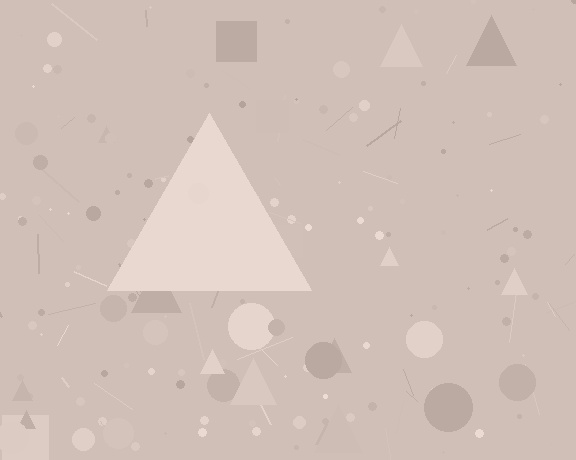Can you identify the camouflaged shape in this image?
The camouflaged shape is a triangle.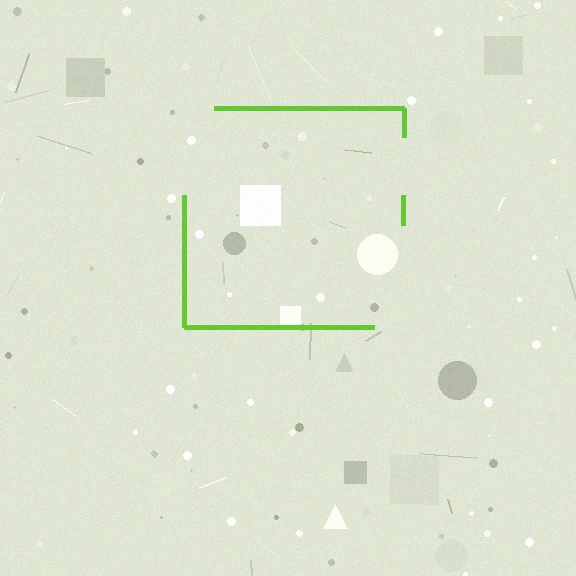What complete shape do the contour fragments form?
The contour fragments form a square.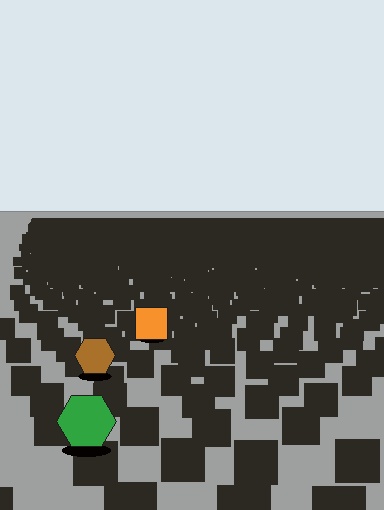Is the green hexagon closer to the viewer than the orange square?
Yes. The green hexagon is closer — you can tell from the texture gradient: the ground texture is coarser near it.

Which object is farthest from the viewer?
The orange square is farthest from the viewer. It appears smaller and the ground texture around it is denser.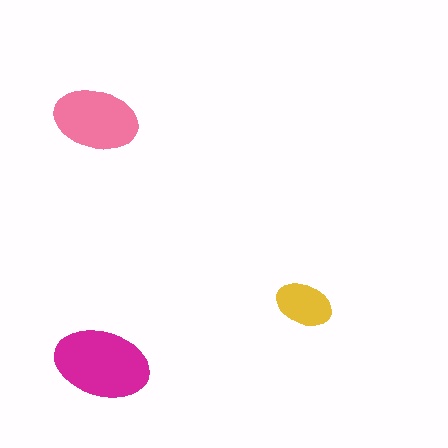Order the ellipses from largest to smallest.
the magenta one, the pink one, the yellow one.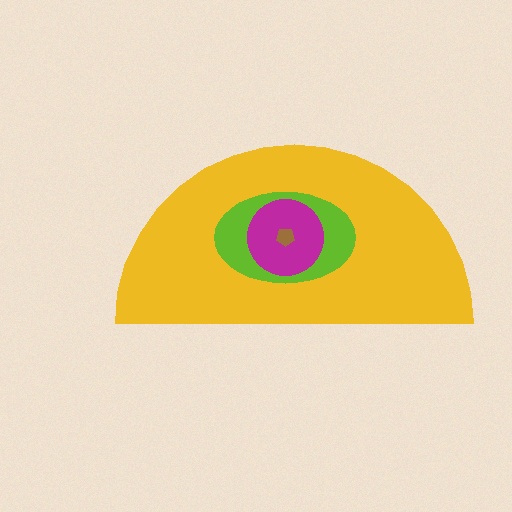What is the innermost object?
The brown pentagon.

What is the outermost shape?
The yellow semicircle.